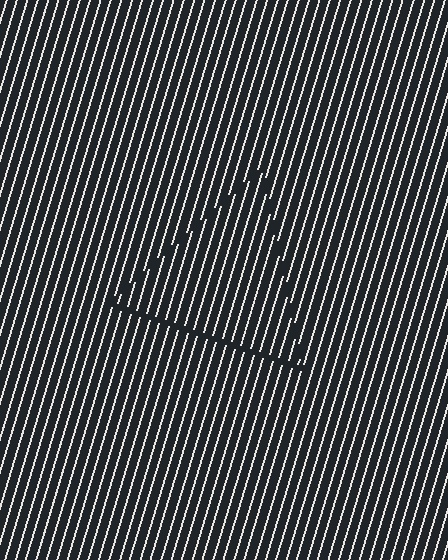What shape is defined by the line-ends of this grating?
An illusory triangle. The interior of the shape contains the same grating, shifted by half a period — the contour is defined by the phase discontinuity where line-ends from the inner and outer gratings abut.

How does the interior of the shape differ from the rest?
The interior of the shape contains the same grating, shifted by half a period — the contour is defined by the phase discontinuity where line-ends from the inner and outer gratings abut.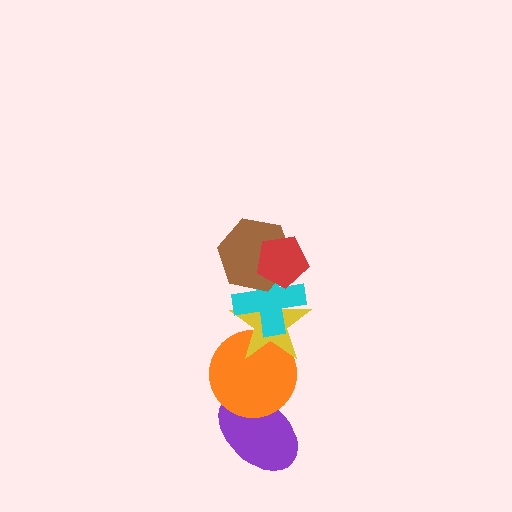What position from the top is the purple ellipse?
The purple ellipse is 6th from the top.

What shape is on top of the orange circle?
The yellow star is on top of the orange circle.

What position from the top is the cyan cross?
The cyan cross is 3rd from the top.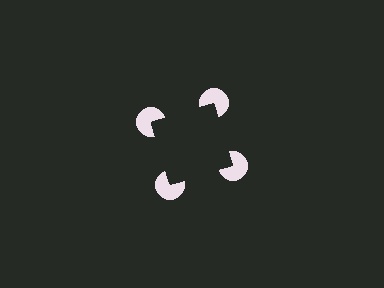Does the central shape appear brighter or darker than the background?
It typically appears slightly darker than the background, even though no actual brightness change is drawn.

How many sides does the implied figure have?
4 sides.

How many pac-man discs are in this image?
There are 4 — one at each vertex of the illusory square.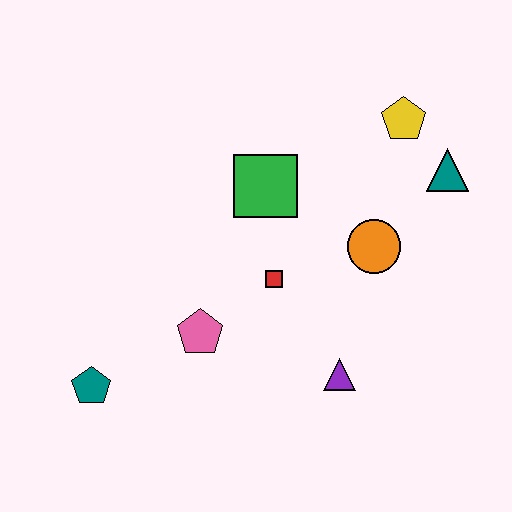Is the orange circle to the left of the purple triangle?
No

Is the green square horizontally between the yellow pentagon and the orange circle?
No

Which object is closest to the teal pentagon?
The pink pentagon is closest to the teal pentagon.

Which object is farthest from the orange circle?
The teal pentagon is farthest from the orange circle.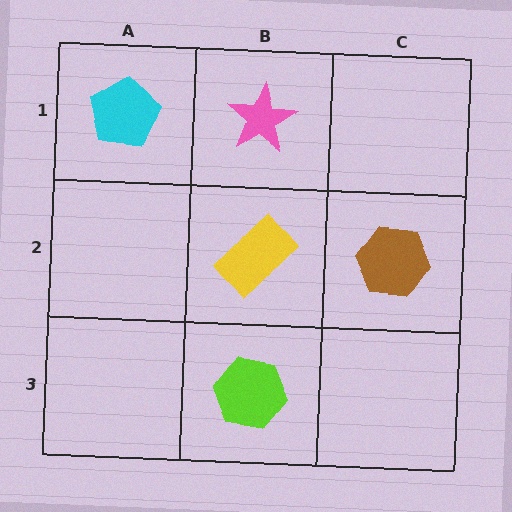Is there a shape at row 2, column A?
No, that cell is empty.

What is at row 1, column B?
A pink star.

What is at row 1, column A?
A cyan pentagon.